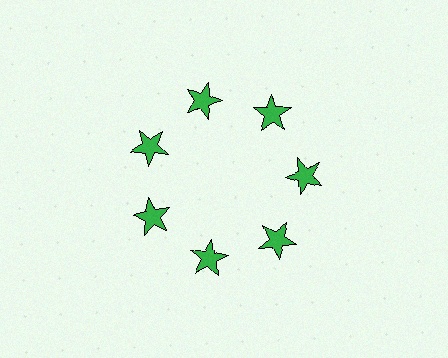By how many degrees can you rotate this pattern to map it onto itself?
The pattern maps onto itself every 51 degrees of rotation.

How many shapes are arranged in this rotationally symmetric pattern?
There are 7 shapes, arranged in 7 groups of 1.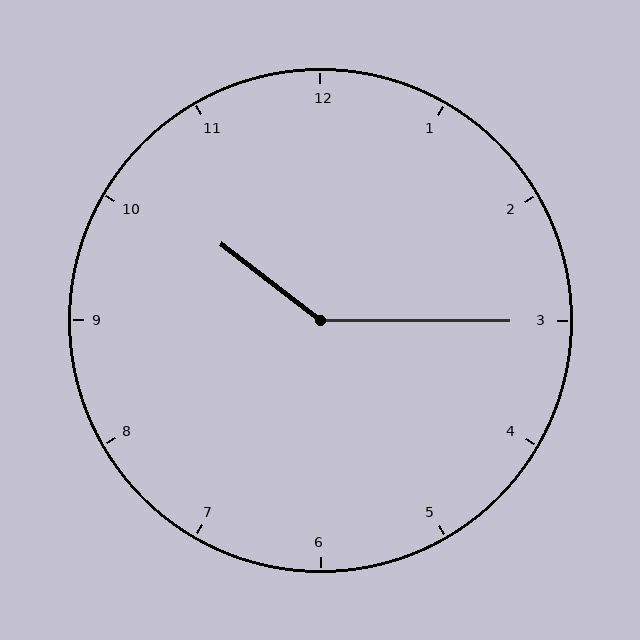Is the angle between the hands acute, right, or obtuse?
It is obtuse.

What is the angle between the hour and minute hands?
Approximately 142 degrees.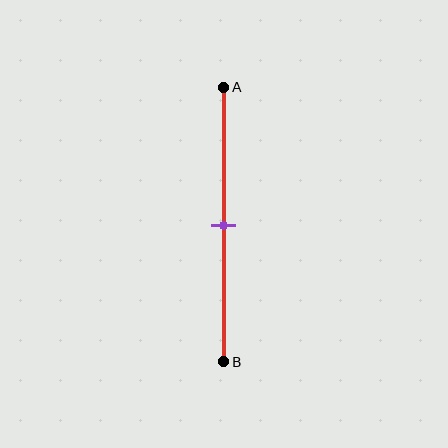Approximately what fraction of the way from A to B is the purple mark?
The purple mark is approximately 50% of the way from A to B.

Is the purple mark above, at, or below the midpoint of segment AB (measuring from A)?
The purple mark is approximately at the midpoint of segment AB.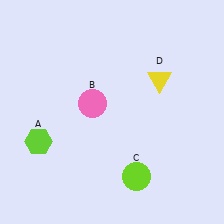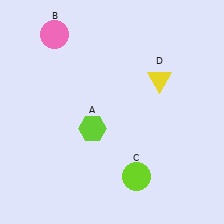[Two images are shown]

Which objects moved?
The objects that moved are: the lime hexagon (A), the pink circle (B).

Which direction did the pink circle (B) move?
The pink circle (B) moved up.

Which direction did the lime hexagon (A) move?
The lime hexagon (A) moved right.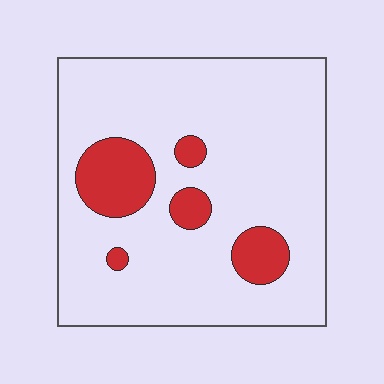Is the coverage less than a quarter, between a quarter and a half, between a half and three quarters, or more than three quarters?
Less than a quarter.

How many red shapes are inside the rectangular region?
5.